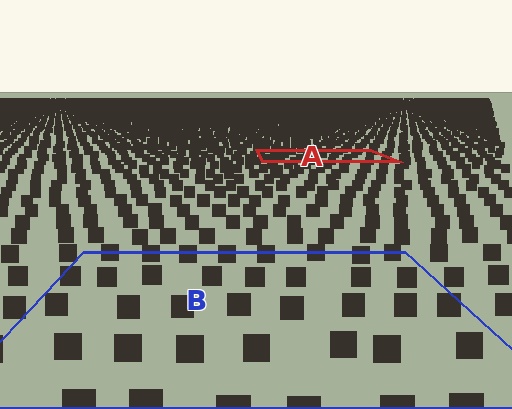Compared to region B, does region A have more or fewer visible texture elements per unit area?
Region A has more texture elements per unit area — they are packed more densely because it is farther away.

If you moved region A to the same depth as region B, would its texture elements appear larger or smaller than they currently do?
They would appear larger. At a closer depth, the same texture elements are projected at a bigger on-screen size.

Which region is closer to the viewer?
Region B is closer. The texture elements there are larger and more spread out.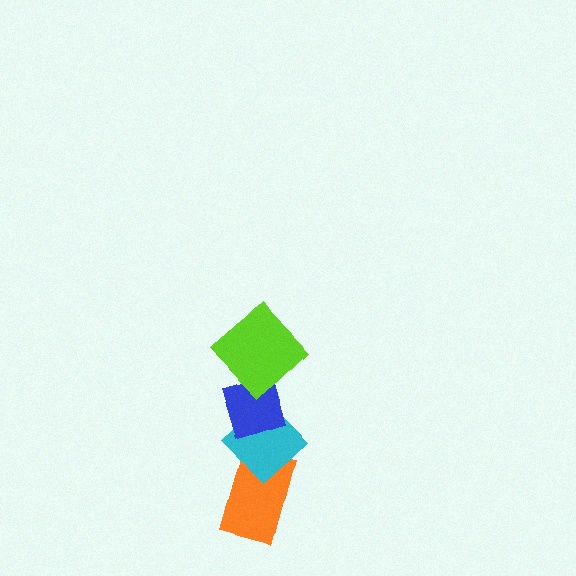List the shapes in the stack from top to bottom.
From top to bottom: the lime diamond, the blue diamond, the cyan diamond, the orange rectangle.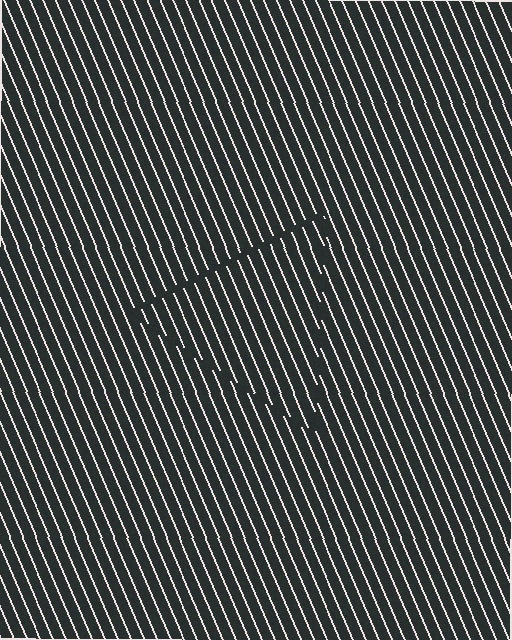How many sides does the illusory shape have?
3 sides — the line-ends trace a triangle.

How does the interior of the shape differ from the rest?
The interior of the shape contains the same grating, shifted by half a period — the contour is defined by the phase discontinuity where line-ends from the inner and outer gratings abut.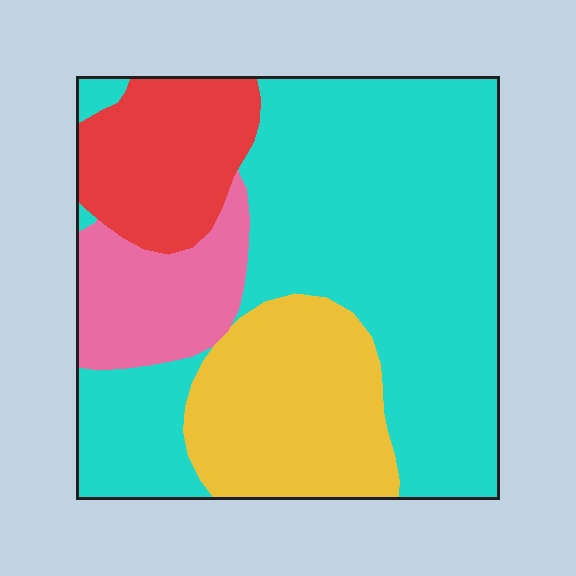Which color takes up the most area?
Cyan, at roughly 55%.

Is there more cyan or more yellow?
Cyan.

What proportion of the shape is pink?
Pink takes up about one eighth (1/8) of the shape.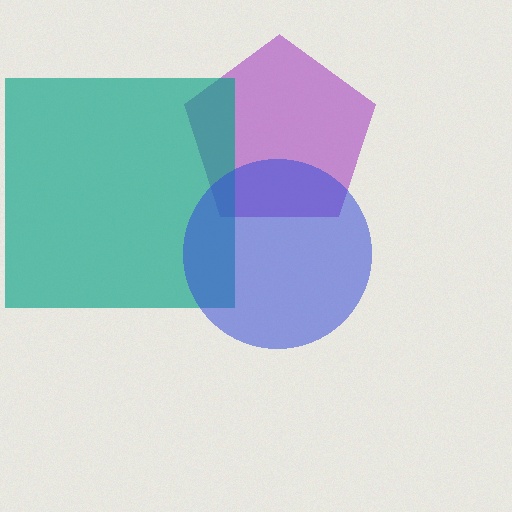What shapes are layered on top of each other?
The layered shapes are: a purple pentagon, a teal square, a blue circle.